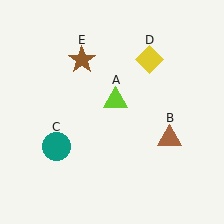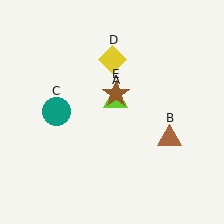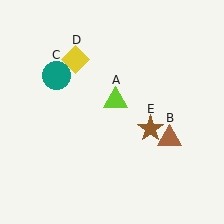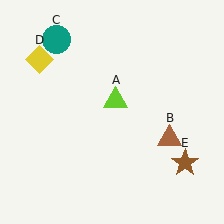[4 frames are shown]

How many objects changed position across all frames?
3 objects changed position: teal circle (object C), yellow diamond (object D), brown star (object E).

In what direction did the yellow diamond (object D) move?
The yellow diamond (object D) moved left.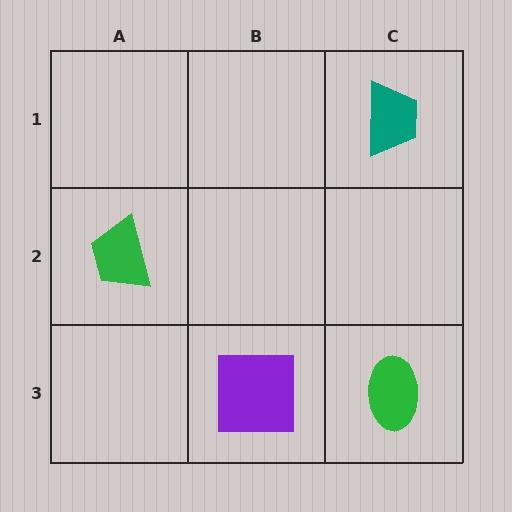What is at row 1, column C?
A teal trapezoid.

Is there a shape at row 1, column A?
No, that cell is empty.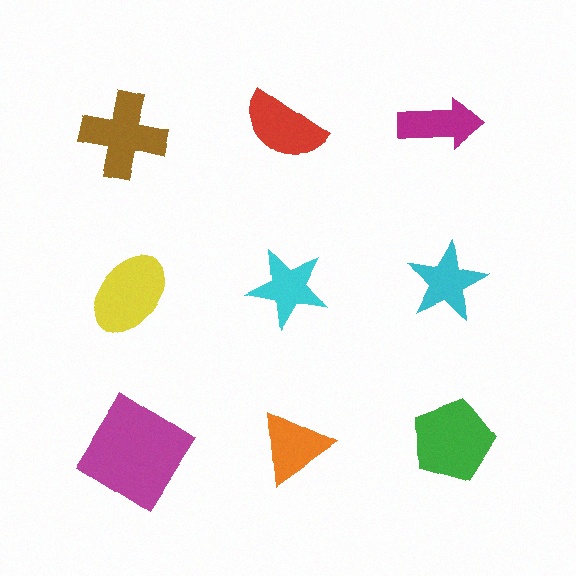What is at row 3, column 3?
A green pentagon.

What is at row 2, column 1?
A yellow ellipse.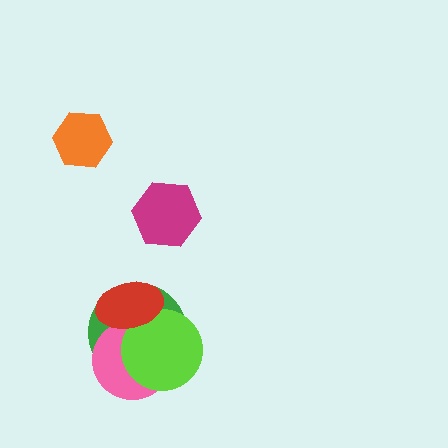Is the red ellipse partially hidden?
No, no other shape covers it.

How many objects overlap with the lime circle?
3 objects overlap with the lime circle.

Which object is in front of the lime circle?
The red ellipse is in front of the lime circle.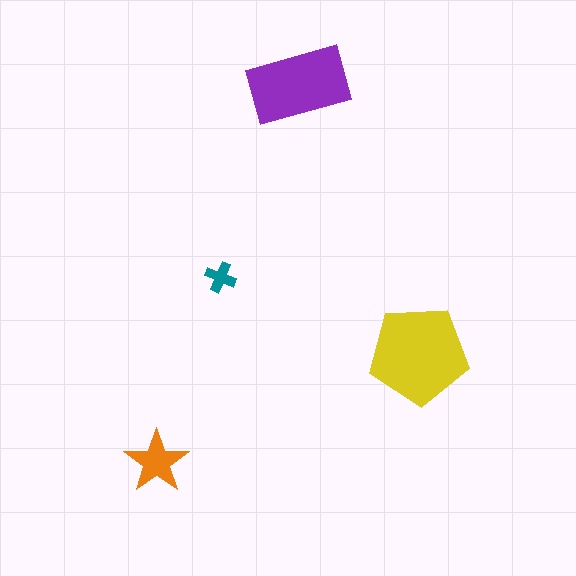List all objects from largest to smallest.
The yellow pentagon, the purple rectangle, the orange star, the teal cross.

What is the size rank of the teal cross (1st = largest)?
4th.